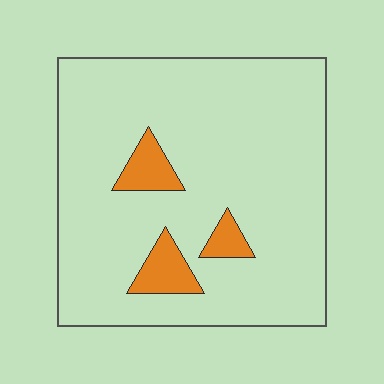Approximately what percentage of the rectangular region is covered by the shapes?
Approximately 10%.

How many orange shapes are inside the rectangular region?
3.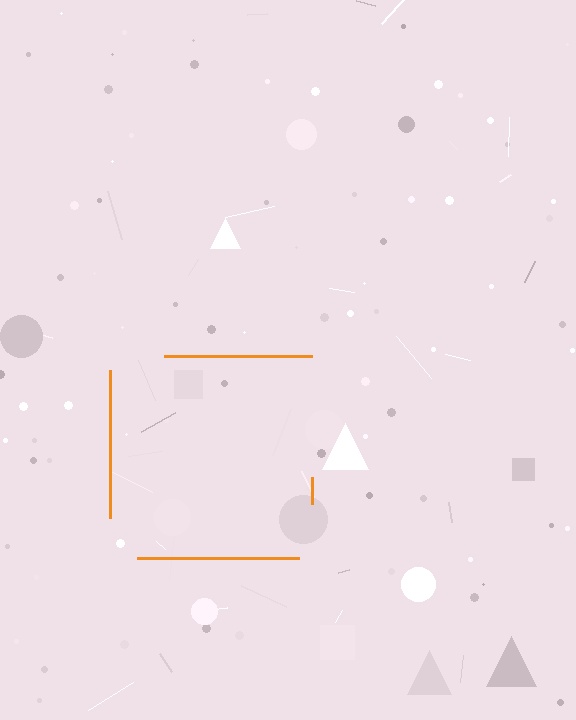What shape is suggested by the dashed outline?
The dashed outline suggests a square.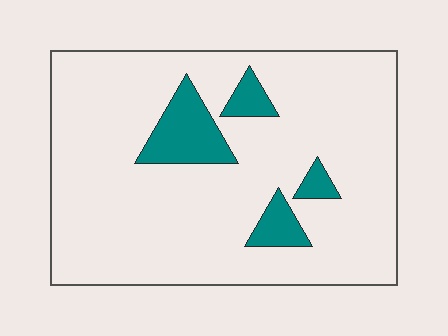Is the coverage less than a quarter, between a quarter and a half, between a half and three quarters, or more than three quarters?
Less than a quarter.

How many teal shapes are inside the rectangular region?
4.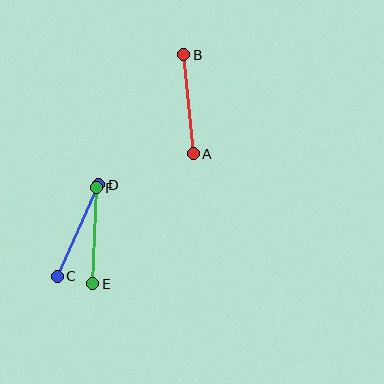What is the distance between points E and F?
The distance is approximately 96 pixels.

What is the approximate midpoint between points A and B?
The midpoint is at approximately (188, 104) pixels.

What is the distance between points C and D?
The distance is approximately 100 pixels.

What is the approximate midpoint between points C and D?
The midpoint is at approximately (78, 231) pixels.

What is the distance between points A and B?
The distance is approximately 99 pixels.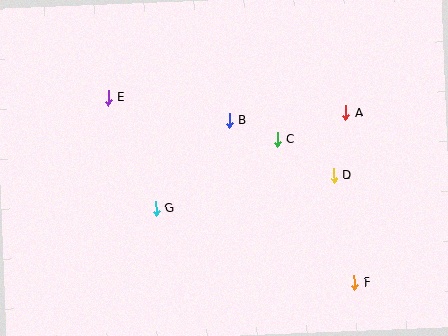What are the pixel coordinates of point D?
Point D is at (334, 175).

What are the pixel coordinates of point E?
Point E is at (108, 98).